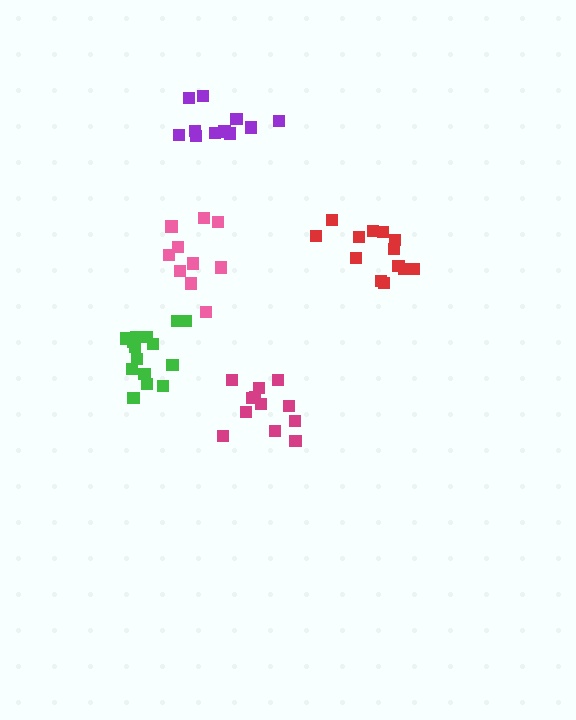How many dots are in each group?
Group 1: 10 dots, Group 2: 12 dots, Group 3: 13 dots, Group 4: 12 dots, Group 5: 15 dots (62 total).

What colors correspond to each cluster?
The clusters are colored: pink, purple, red, magenta, green.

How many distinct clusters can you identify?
There are 5 distinct clusters.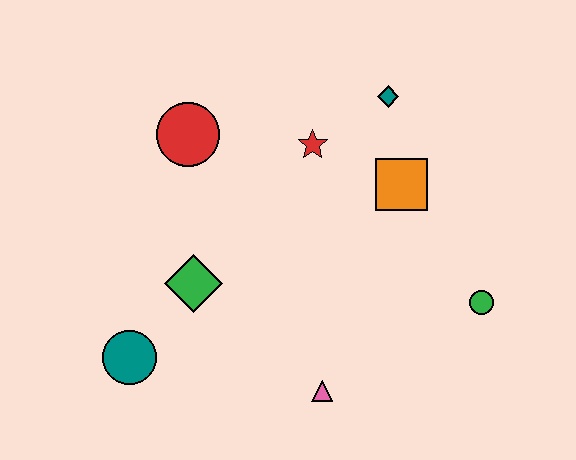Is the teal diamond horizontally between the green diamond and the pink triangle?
No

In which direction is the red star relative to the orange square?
The red star is to the left of the orange square.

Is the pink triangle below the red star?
Yes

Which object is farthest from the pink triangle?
The teal diamond is farthest from the pink triangle.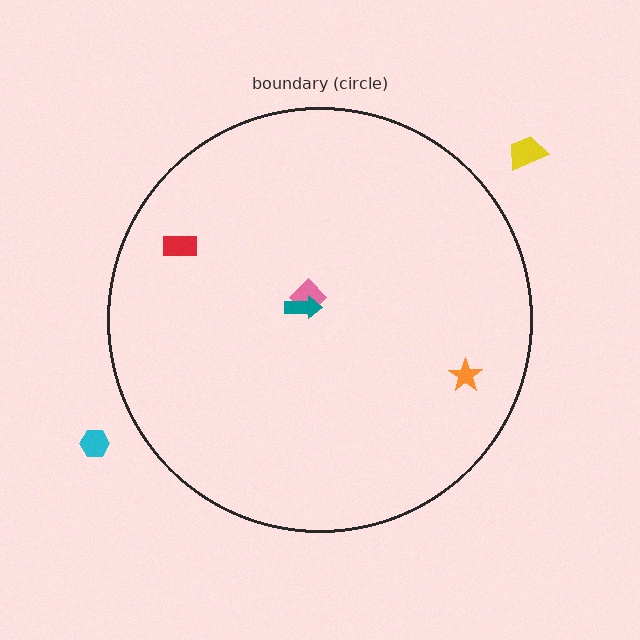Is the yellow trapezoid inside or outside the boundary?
Outside.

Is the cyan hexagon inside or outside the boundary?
Outside.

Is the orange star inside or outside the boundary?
Inside.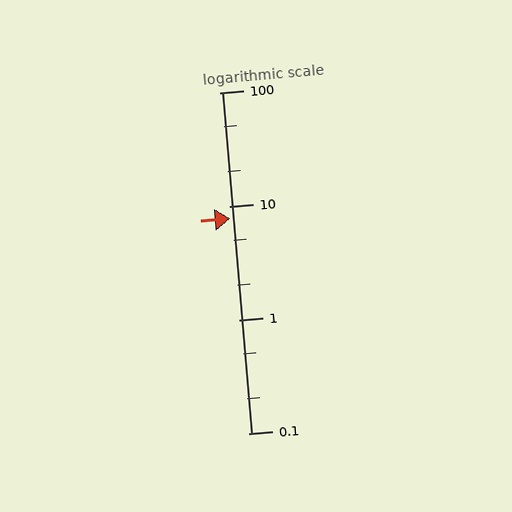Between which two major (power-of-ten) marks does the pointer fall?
The pointer is between 1 and 10.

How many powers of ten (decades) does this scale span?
The scale spans 3 decades, from 0.1 to 100.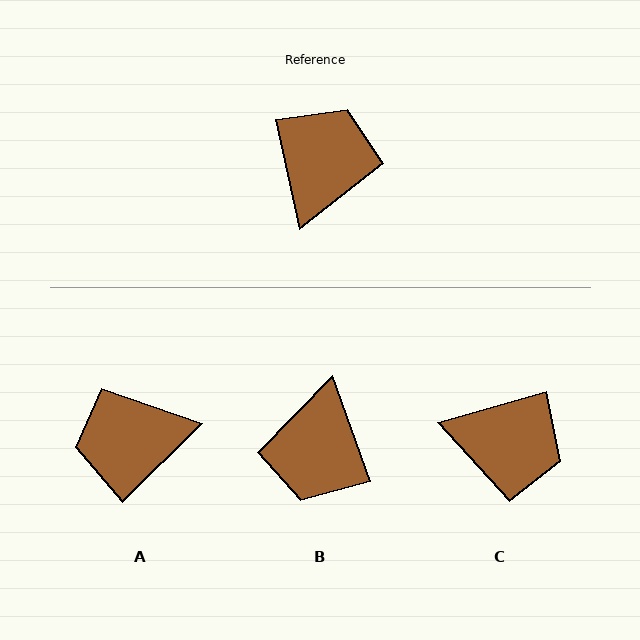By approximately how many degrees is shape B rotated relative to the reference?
Approximately 173 degrees clockwise.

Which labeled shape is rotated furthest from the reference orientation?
B, about 173 degrees away.